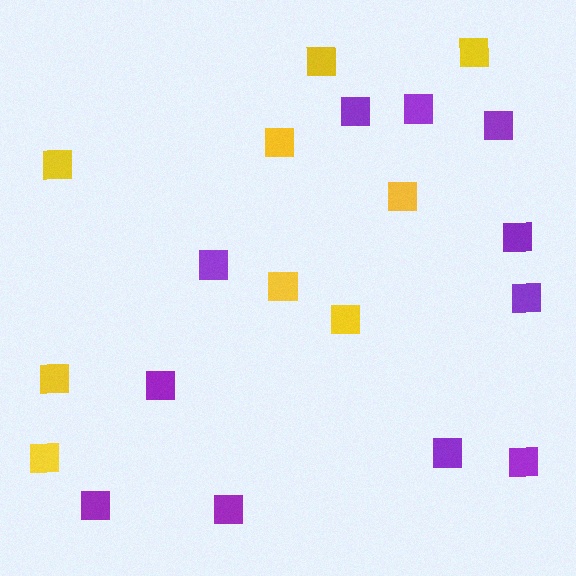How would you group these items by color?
There are 2 groups: one group of purple squares (11) and one group of yellow squares (9).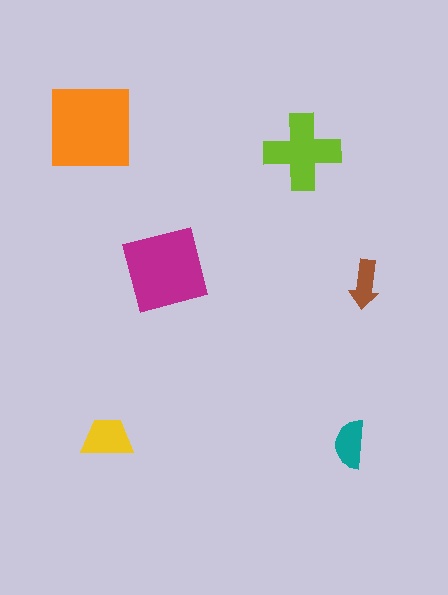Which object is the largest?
The orange square.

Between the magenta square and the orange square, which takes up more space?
The orange square.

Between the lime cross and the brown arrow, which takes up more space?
The lime cross.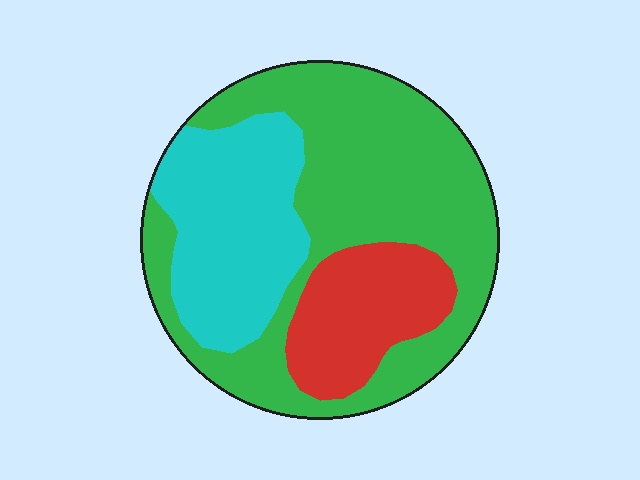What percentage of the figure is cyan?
Cyan takes up between a quarter and a half of the figure.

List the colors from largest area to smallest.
From largest to smallest: green, cyan, red.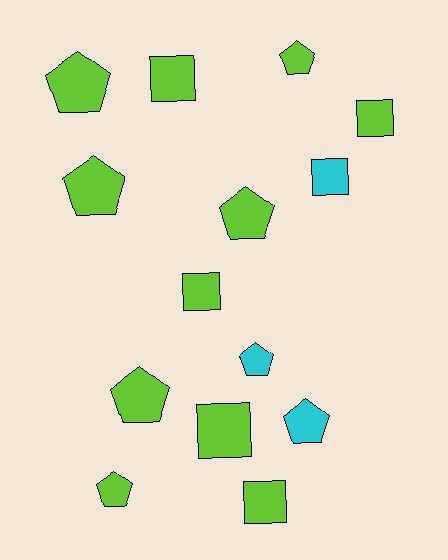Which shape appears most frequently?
Pentagon, with 8 objects.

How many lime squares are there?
There are 5 lime squares.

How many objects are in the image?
There are 14 objects.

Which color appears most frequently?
Lime, with 11 objects.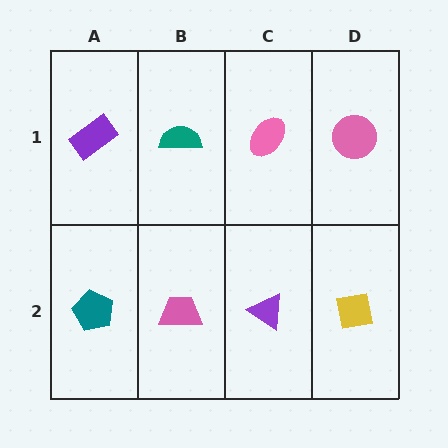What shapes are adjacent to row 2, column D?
A pink circle (row 1, column D), a purple triangle (row 2, column C).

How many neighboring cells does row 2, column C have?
3.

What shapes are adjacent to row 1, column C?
A purple triangle (row 2, column C), a teal semicircle (row 1, column B), a pink circle (row 1, column D).